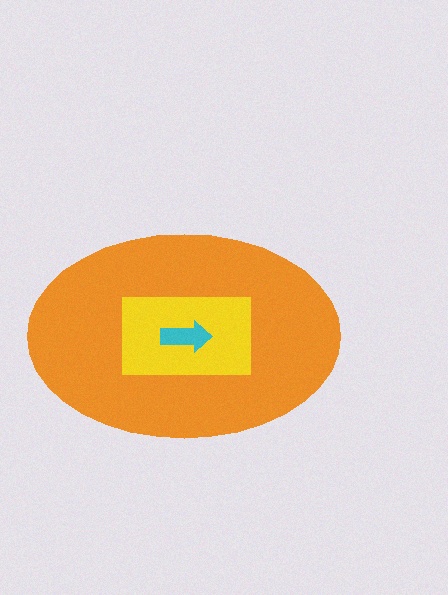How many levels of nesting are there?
3.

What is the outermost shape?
The orange ellipse.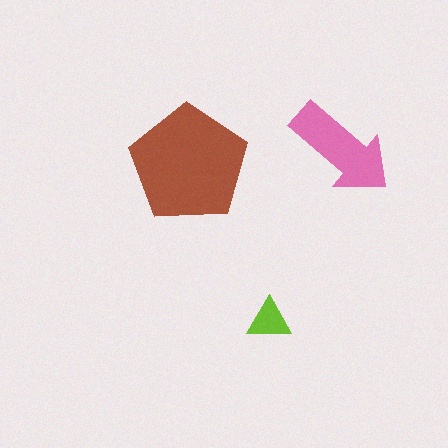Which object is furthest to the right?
The pink arrow is rightmost.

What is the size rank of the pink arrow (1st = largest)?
2nd.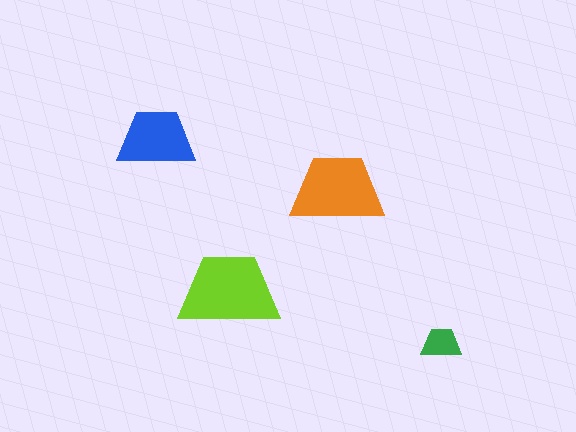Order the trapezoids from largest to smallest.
the lime one, the orange one, the blue one, the green one.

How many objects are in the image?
There are 4 objects in the image.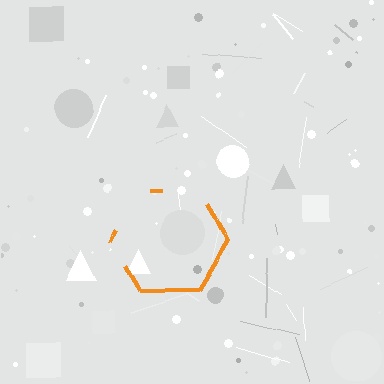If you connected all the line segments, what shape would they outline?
They would outline a hexagon.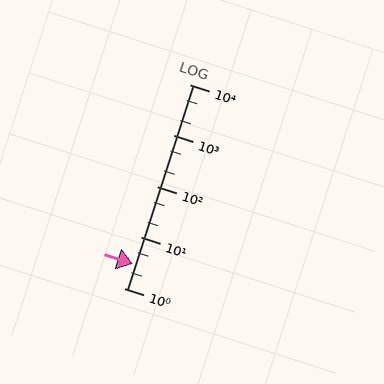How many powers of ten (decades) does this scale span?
The scale spans 4 decades, from 1 to 10000.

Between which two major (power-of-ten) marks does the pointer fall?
The pointer is between 1 and 10.